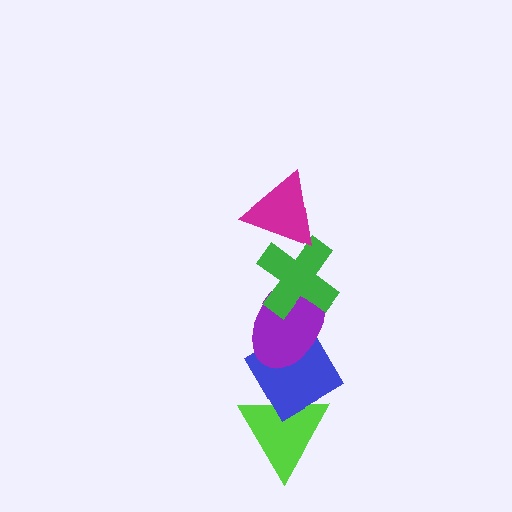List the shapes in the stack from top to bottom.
From top to bottom: the magenta triangle, the green cross, the purple ellipse, the blue diamond, the lime triangle.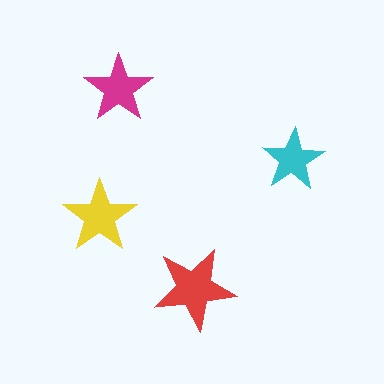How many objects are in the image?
There are 4 objects in the image.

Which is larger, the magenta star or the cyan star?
The magenta one.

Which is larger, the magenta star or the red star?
The red one.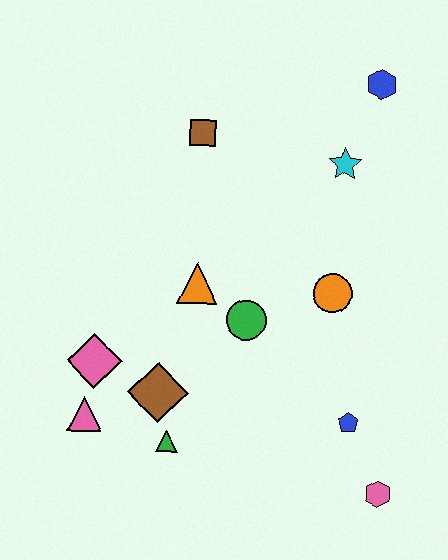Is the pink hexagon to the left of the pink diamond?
No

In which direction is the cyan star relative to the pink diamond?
The cyan star is to the right of the pink diamond.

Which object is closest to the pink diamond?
The pink triangle is closest to the pink diamond.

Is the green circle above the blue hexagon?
No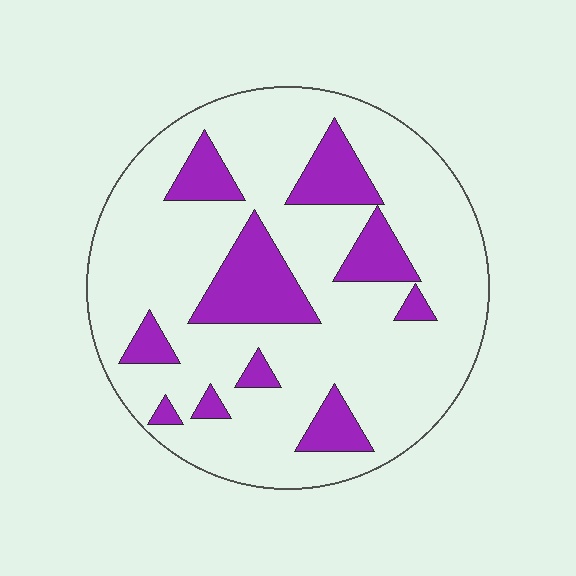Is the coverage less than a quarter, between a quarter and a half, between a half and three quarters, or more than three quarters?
Less than a quarter.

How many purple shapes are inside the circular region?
10.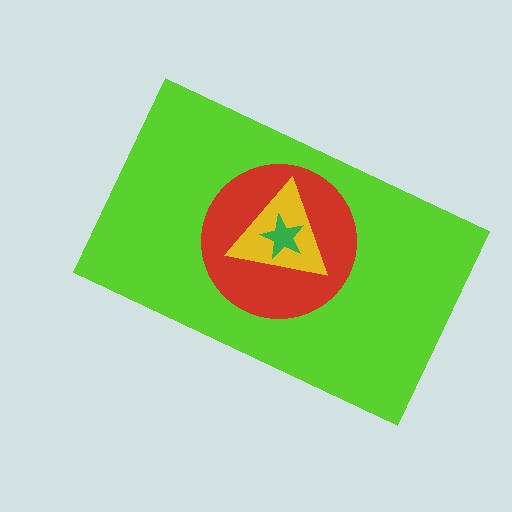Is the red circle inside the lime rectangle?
Yes.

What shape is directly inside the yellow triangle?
The green star.